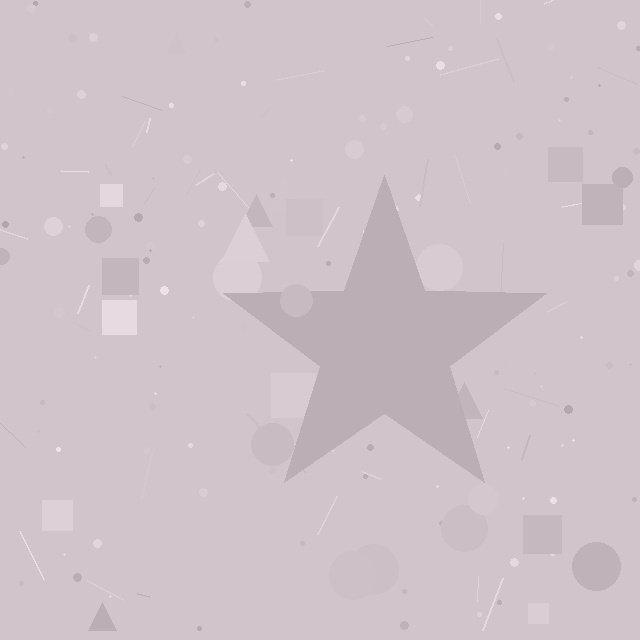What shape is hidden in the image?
A star is hidden in the image.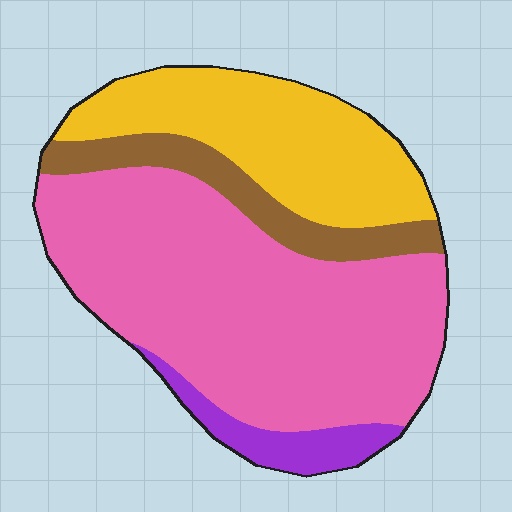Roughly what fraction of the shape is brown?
Brown covers about 10% of the shape.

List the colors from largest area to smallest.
From largest to smallest: pink, yellow, brown, purple.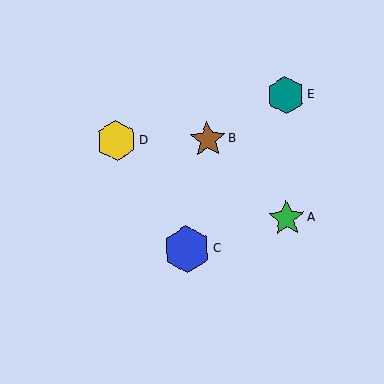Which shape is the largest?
The blue hexagon (labeled C) is the largest.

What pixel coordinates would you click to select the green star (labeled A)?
Click at (287, 218) to select the green star A.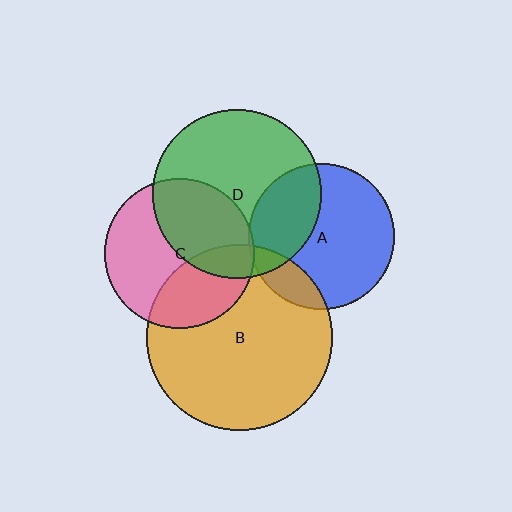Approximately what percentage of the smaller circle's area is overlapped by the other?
Approximately 35%.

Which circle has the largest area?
Circle B (orange).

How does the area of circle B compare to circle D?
Approximately 1.2 times.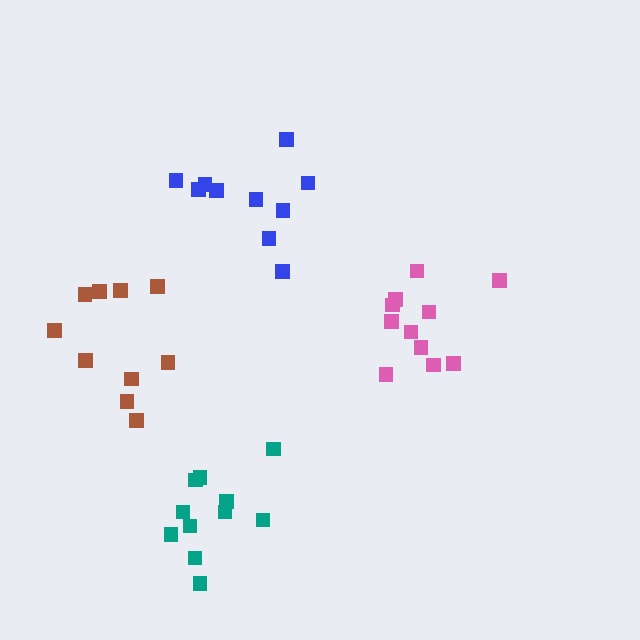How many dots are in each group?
Group 1: 10 dots, Group 2: 11 dots, Group 3: 10 dots, Group 4: 11 dots (42 total).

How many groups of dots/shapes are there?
There are 4 groups.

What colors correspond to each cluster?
The clusters are colored: blue, teal, brown, pink.